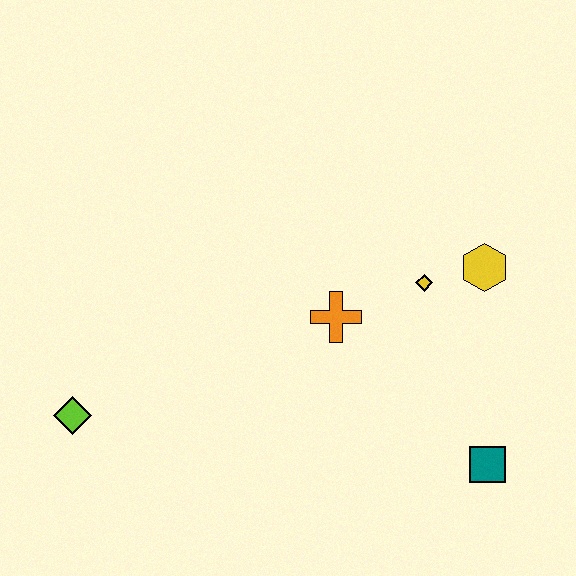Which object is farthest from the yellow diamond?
The lime diamond is farthest from the yellow diamond.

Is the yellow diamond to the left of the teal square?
Yes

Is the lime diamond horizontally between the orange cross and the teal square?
No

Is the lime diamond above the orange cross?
No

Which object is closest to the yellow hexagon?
The yellow diamond is closest to the yellow hexagon.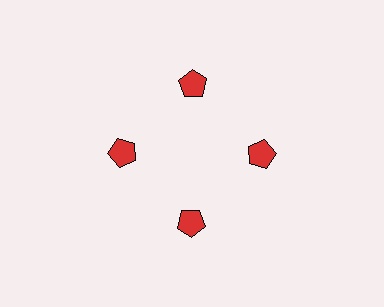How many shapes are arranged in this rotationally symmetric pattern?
There are 4 shapes, arranged in 4 groups of 1.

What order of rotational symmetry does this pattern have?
This pattern has 4-fold rotational symmetry.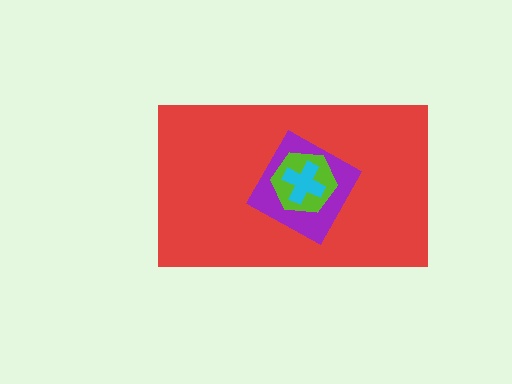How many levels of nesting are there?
4.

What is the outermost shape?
The red rectangle.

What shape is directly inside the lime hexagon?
The cyan cross.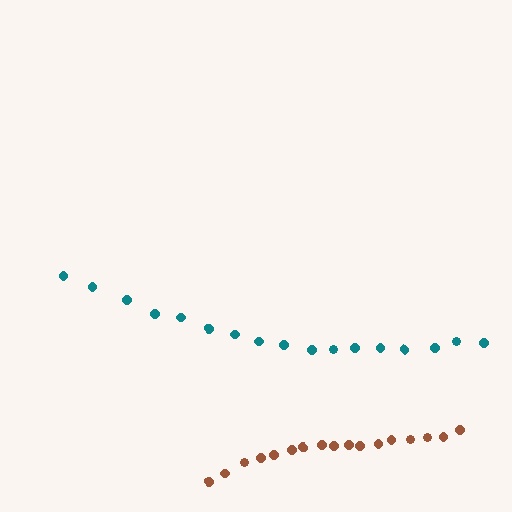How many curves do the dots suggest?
There are 2 distinct paths.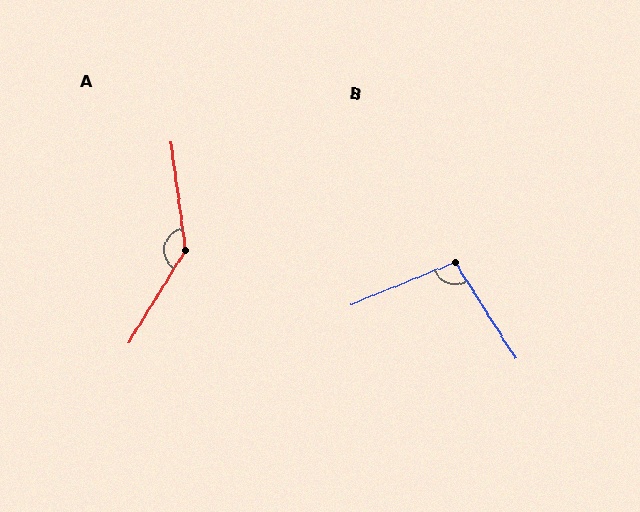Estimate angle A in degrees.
Approximately 141 degrees.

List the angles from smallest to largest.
B (100°), A (141°).